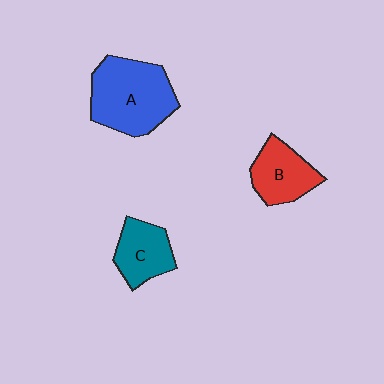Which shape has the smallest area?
Shape C (teal).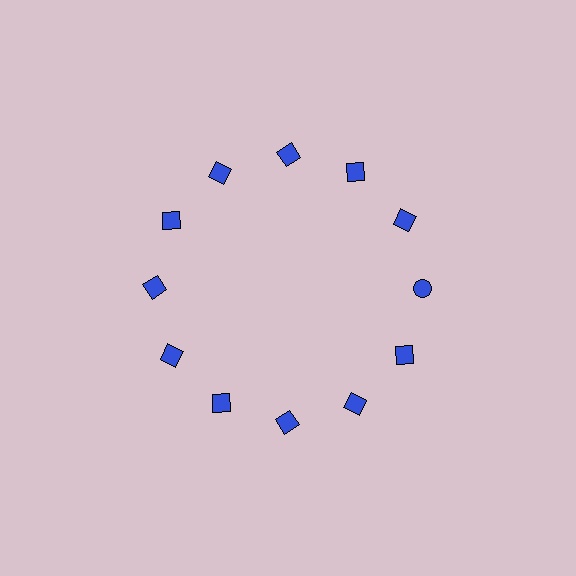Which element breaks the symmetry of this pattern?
The blue circle at roughly the 3 o'clock position breaks the symmetry. All other shapes are blue squares.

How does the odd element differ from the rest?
It has a different shape: circle instead of square.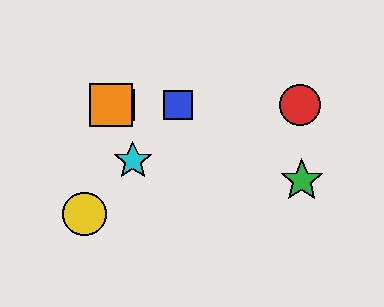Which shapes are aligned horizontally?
The red circle, the blue square, the purple square, the orange square are aligned horizontally.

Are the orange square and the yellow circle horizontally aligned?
No, the orange square is at y≈105 and the yellow circle is at y≈214.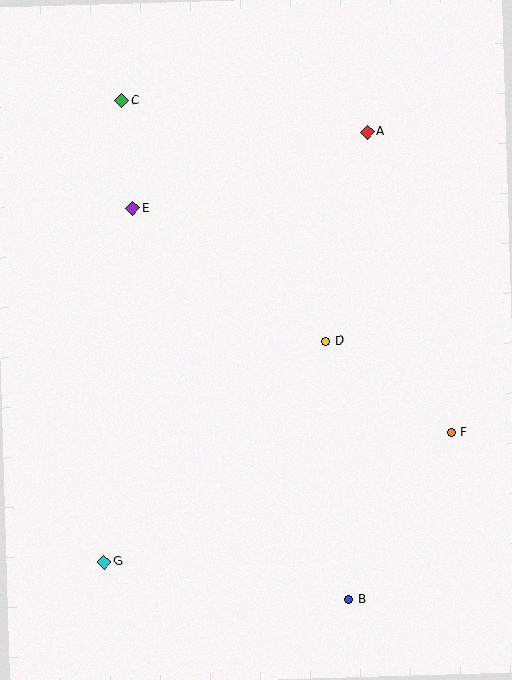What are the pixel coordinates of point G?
Point G is at (104, 562).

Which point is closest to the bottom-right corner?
Point B is closest to the bottom-right corner.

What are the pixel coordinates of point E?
Point E is at (133, 208).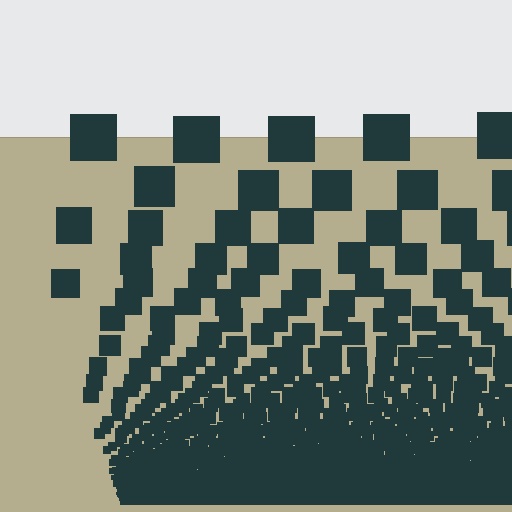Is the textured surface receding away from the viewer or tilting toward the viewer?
The surface appears to tilt toward the viewer. Texture elements get larger and sparser toward the top.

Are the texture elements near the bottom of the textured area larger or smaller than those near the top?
Smaller. The gradient is inverted — elements near the bottom are smaller and denser.